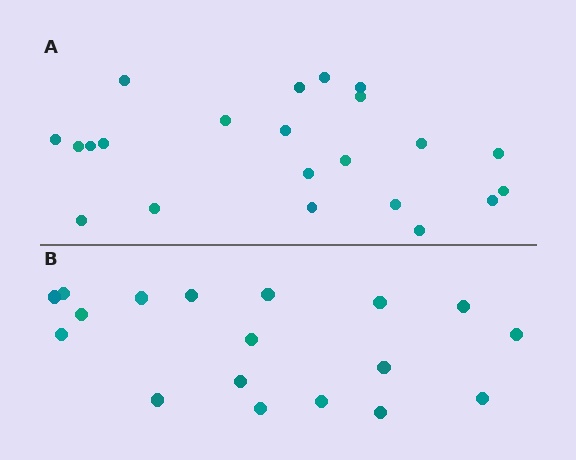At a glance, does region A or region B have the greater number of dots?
Region A (the top region) has more dots.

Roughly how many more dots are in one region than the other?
Region A has about 4 more dots than region B.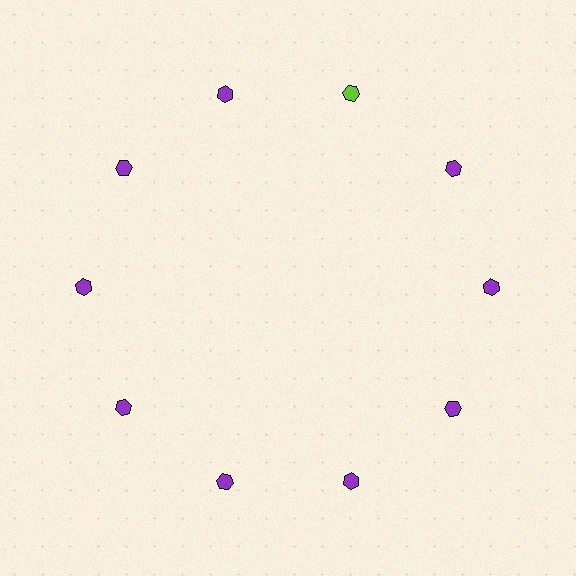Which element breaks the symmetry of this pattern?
The lime hexagon at roughly the 1 o'clock position breaks the symmetry. All other shapes are purple hexagons.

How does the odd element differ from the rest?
It has a different color: lime instead of purple.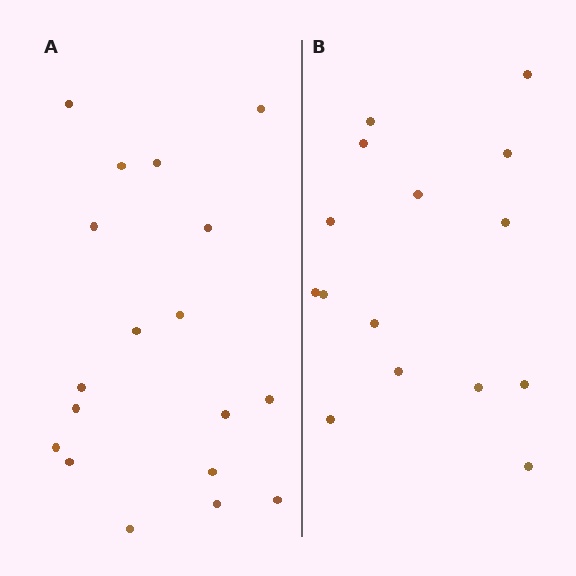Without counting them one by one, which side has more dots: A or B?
Region A (the left region) has more dots.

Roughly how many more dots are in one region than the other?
Region A has just a few more — roughly 2 or 3 more dots than region B.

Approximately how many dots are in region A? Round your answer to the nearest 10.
About 20 dots. (The exact count is 18, which rounds to 20.)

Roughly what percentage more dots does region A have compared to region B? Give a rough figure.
About 20% more.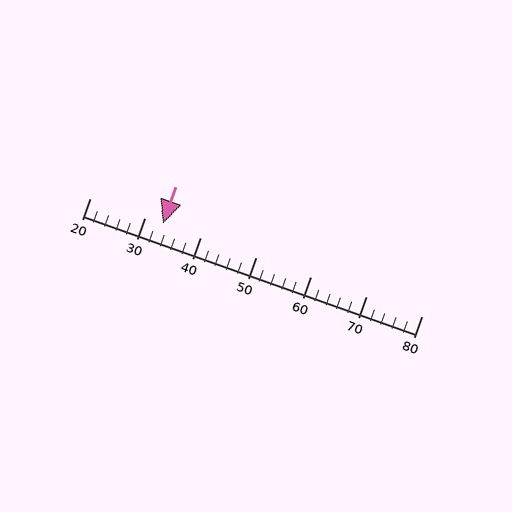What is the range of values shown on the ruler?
The ruler shows values from 20 to 80.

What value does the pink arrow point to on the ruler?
The pink arrow points to approximately 33.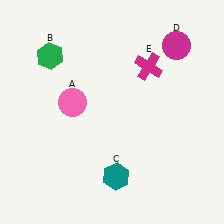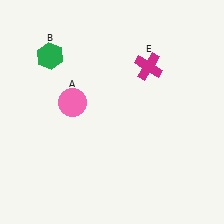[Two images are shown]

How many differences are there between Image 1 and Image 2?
There are 2 differences between the two images.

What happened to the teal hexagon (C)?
The teal hexagon (C) was removed in Image 2. It was in the bottom-right area of Image 1.